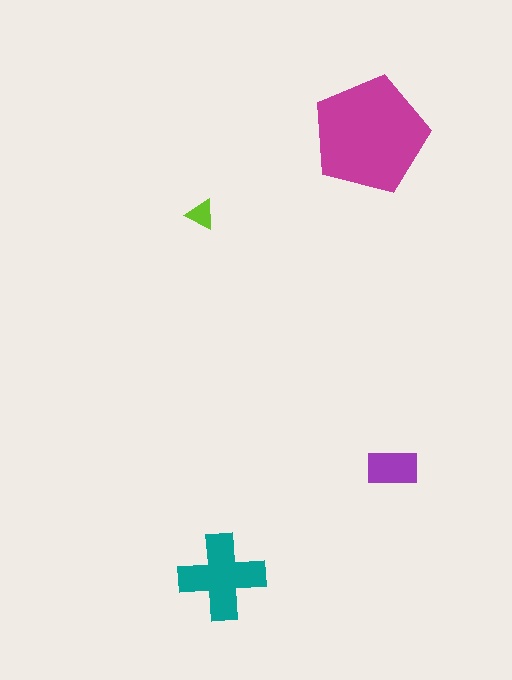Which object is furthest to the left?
The lime triangle is leftmost.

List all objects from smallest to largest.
The lime triangle, the purple rectangle, the teal cross, the magenta pentagon.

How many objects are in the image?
There are 4 objects in the image.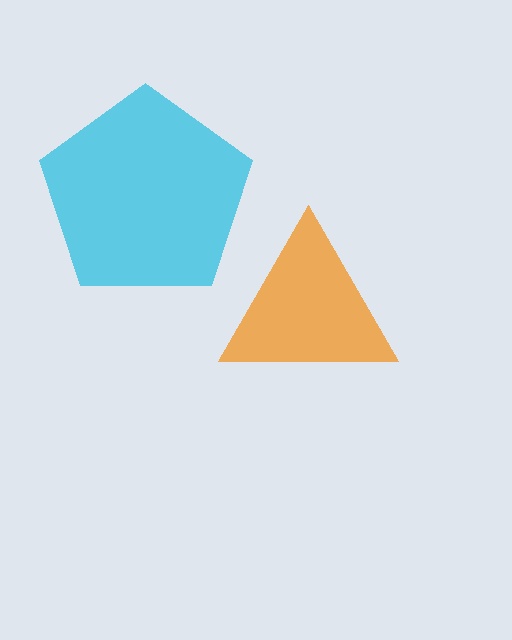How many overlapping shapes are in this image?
There are 2 overlapping shapes in the image.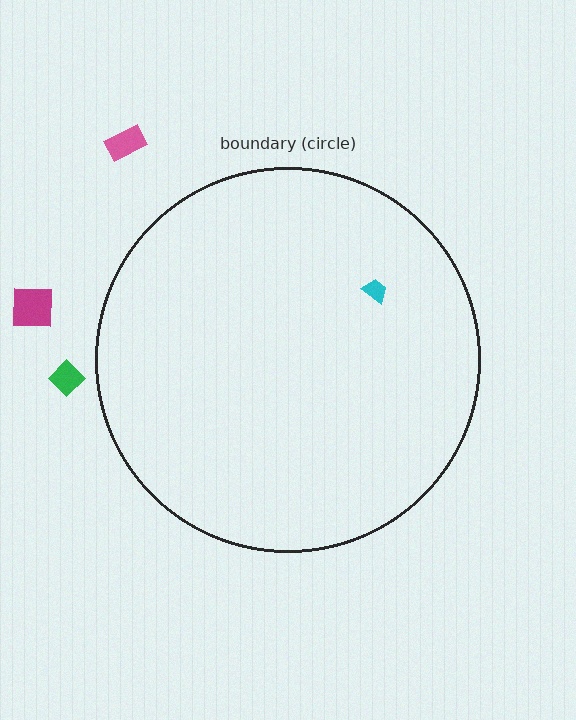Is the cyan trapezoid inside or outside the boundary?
Inside.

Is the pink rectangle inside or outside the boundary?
Outside.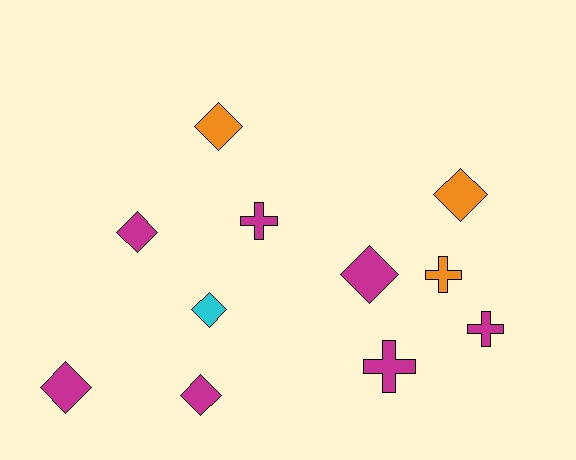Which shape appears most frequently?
Diamond, with 7 objects.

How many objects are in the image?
There are 11 objects.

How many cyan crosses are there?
There are no cyan crosses.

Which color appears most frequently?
Magenta, with 7 objects.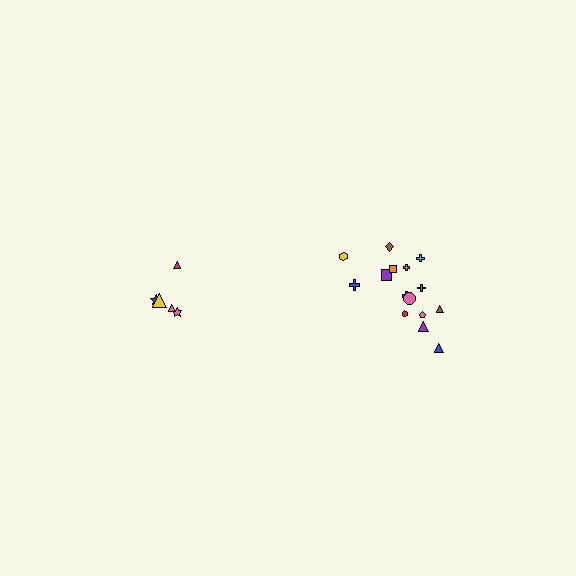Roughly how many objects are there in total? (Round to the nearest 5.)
Roughly 20 objects in total.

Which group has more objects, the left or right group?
The right group.